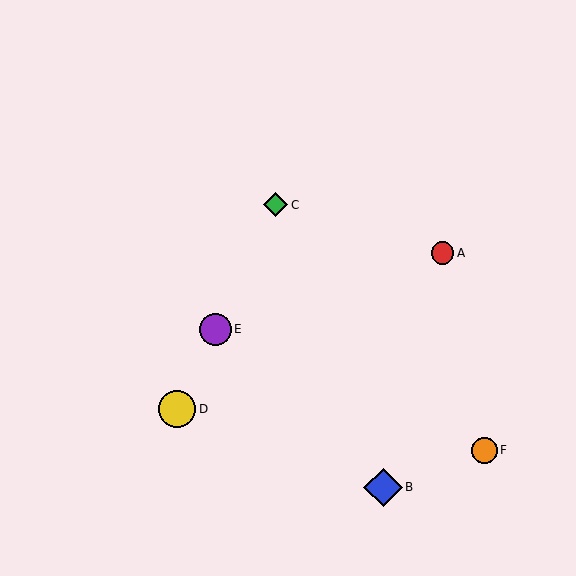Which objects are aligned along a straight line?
Objects C, D, E are aligned along a straight line.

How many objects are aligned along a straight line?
3 objects (C, D, E) are aligned along a straight line.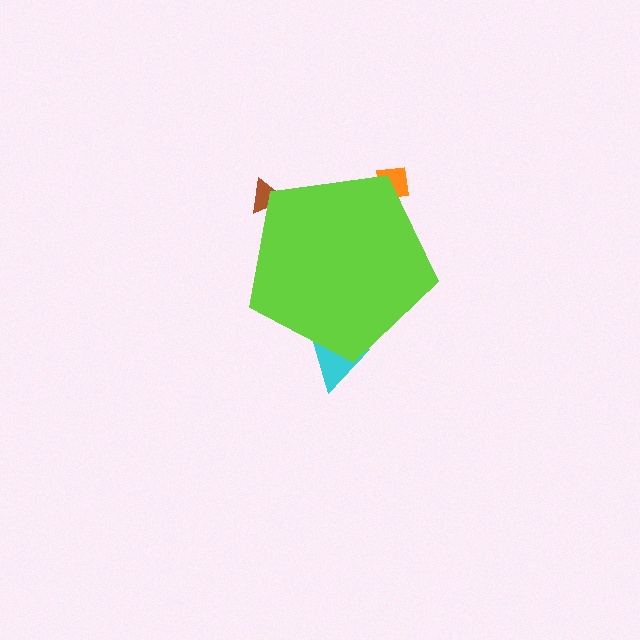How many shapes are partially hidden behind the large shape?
3 shapes are partially hidden.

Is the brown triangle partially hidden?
Yes, the brown triangle is partially hidden behind the lime pentagon.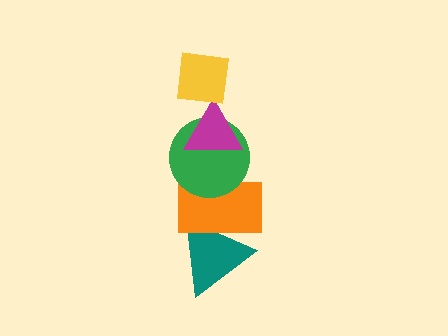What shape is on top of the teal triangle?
The orange rectangle is on top of the teal triangle.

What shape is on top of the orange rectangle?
The green circle is on top of the orange rectangle.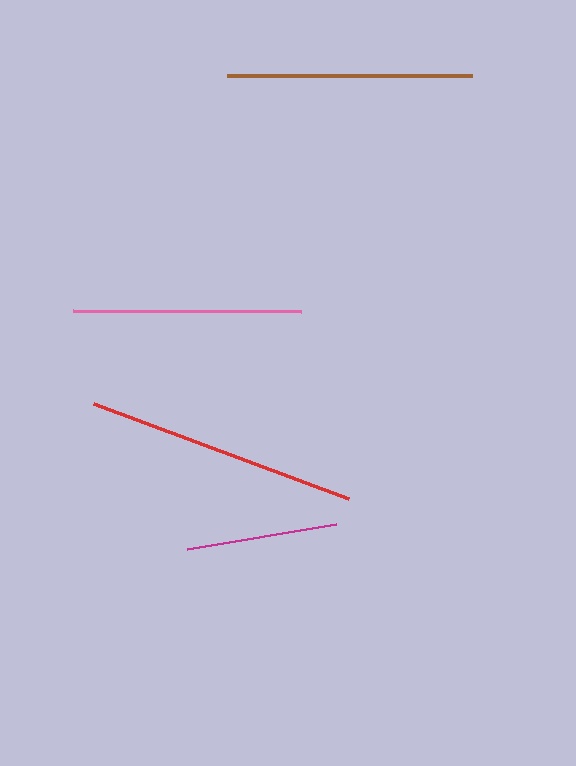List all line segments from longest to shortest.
From longest to shortest: red, brown, pink, magenta.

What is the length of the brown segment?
The brown segment is approximately 245 pixels long.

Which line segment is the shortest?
The magenta line is the shortest at approximately 151 pixels.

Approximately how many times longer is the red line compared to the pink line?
The red line is approximately 1.2 times the length of the pink line.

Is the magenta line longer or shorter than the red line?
The red line is longer than the magenta line.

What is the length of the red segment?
The red segment is approximately 272 pixels long.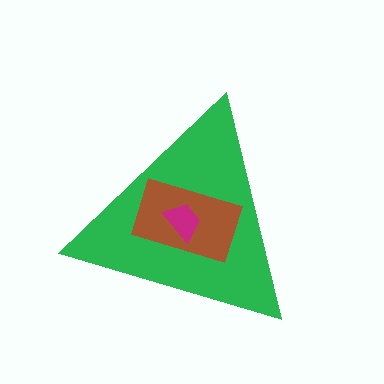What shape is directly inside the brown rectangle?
The magenta trapezoid.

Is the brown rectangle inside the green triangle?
Yes.